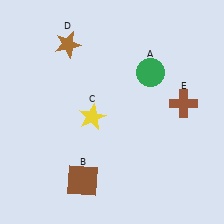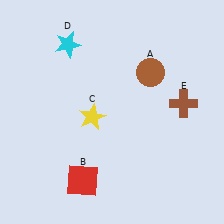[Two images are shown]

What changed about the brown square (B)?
In Image 1, B is brown. In Image 2, it changed to red.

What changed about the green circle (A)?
In Image 1, A is green. In Image 2, it changed to brown.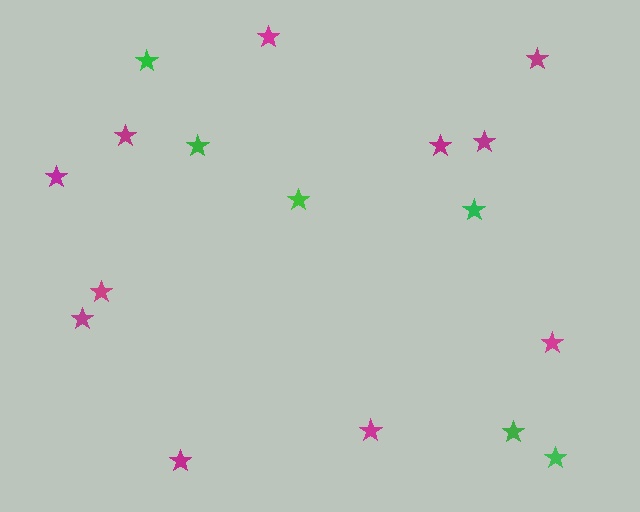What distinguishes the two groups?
There are 2 groups: one group of magenta stars (11) and one group of green stars (6).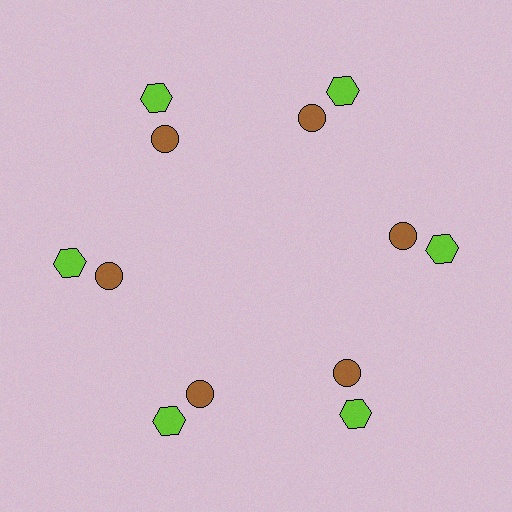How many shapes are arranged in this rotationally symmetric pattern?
There are 12 shapes, arranged in 6 groups of 2.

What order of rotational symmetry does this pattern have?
This pattern has 6-fold rotational symmetry.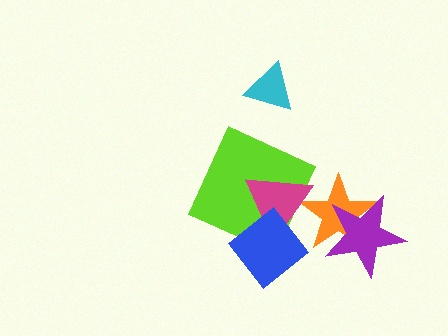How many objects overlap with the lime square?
2 objects overlap with the lime square.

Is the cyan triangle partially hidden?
No, no other shape covers it.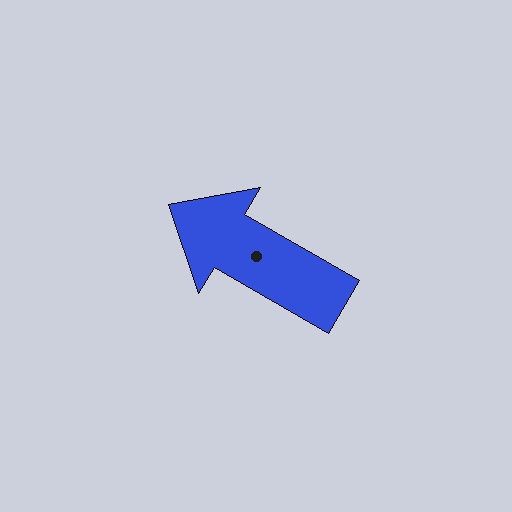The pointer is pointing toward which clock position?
Roughly 10 o'clock.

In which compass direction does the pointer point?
Northwest.